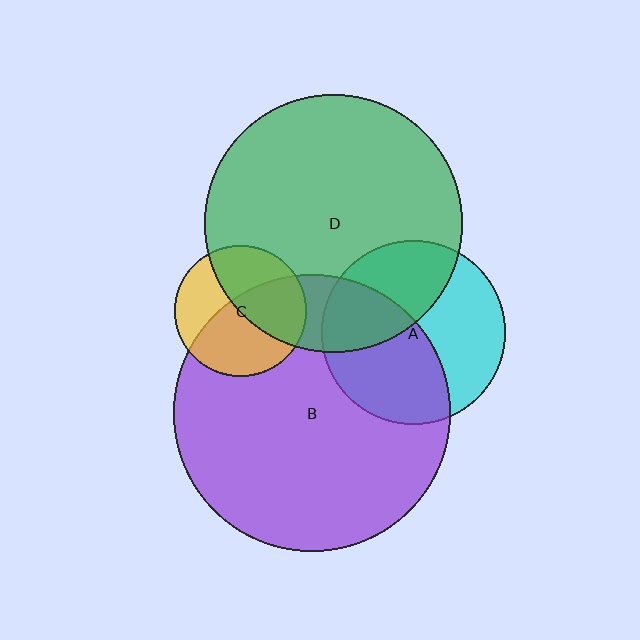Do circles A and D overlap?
Yes.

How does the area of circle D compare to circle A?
Approximately 2.0 times.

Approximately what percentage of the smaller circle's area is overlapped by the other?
Approximately 40%.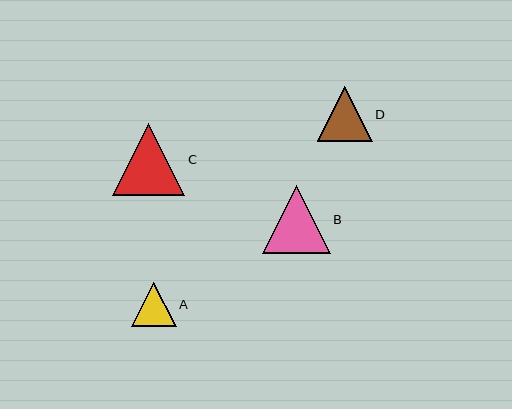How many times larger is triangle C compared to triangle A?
Triangle C is approximately 1.6 times the size of triangle A.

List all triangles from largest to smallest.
From largest to smallest: C, B, D, A.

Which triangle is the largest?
Triangle C is the largest with a size of approximately 73 pixels.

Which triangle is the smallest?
Triangle A is the smallest with a size of approximately 45 pixels.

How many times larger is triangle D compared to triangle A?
Triangle D is approximately 1.2 times the size of triangle A.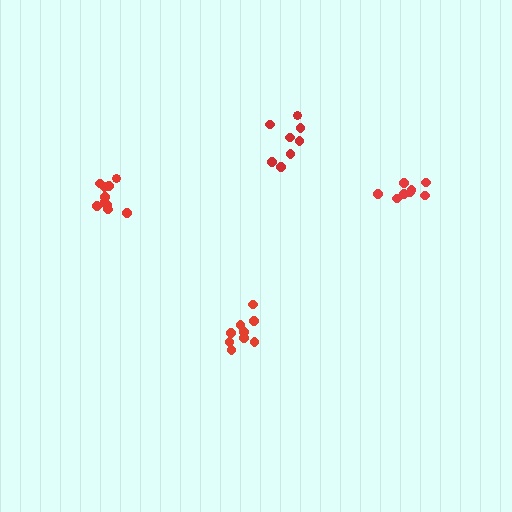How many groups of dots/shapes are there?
There are 4 groups.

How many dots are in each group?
Group 1: 10 dots, Group 2: 8 dots, Group 3: 9 dots, Group 4: 8 dots (35 total).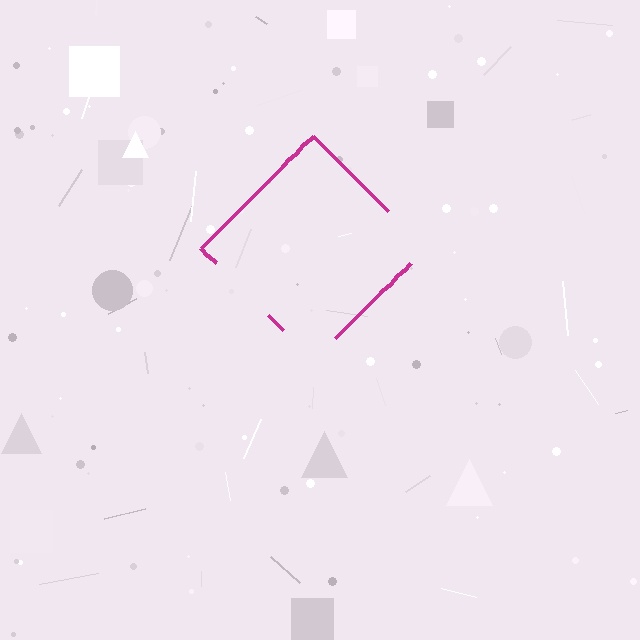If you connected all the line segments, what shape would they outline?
They would outline a diamond.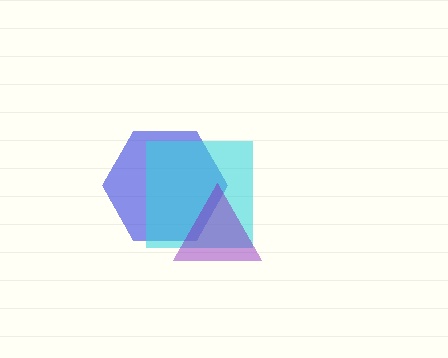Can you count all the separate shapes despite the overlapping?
Yes, there are 3 separate shapes.